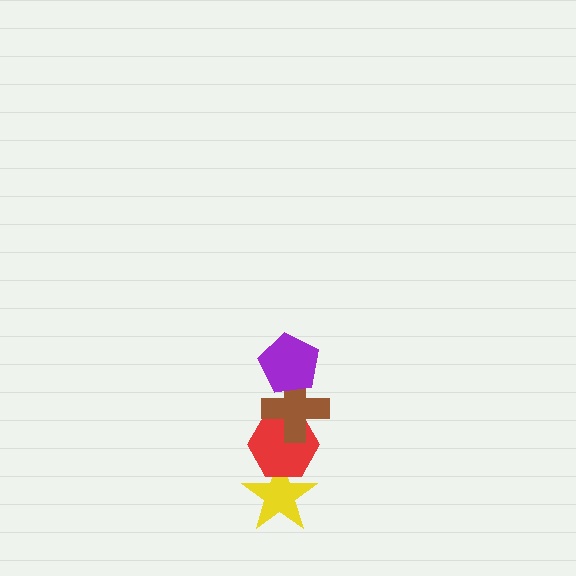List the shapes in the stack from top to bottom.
From top to bottom: the purple pentagon, the brown cross, the red hexagon, the yellow star.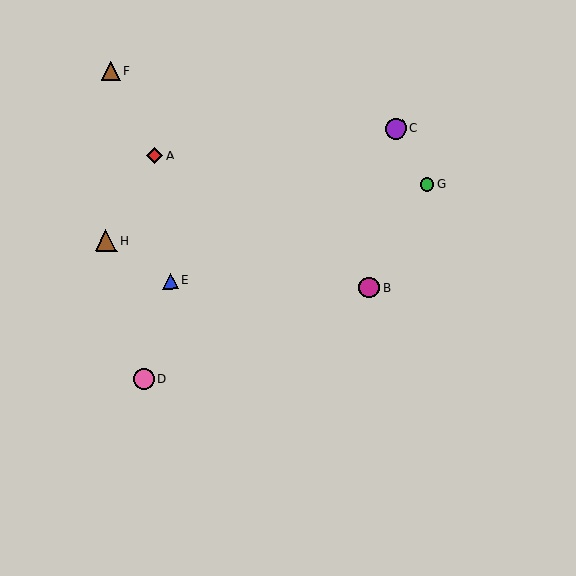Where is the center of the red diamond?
The center of the red diamond is at (155, 155).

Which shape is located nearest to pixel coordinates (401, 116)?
The purple circle (labeled C) at (396, 128) is nearest to that location.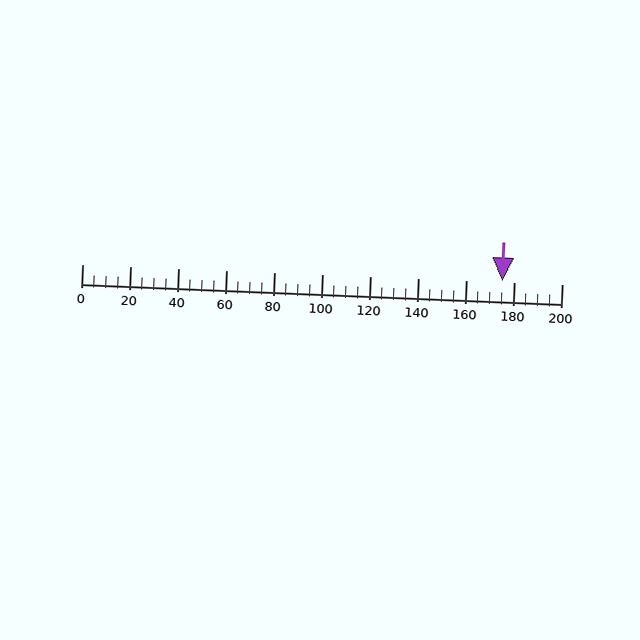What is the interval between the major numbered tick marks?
The major tick marks are spaced 20 units apart.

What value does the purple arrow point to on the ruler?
The purple arrow points to approximately 175.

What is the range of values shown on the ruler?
The ruler shows values from 0 to 200.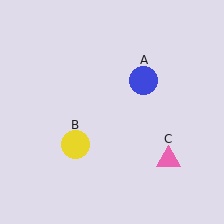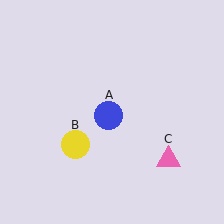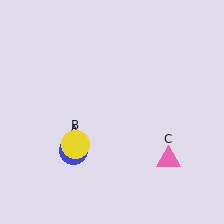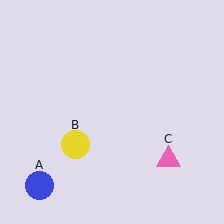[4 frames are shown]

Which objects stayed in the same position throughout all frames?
Yellow circle (object B) and pink triangle (object C) remained stationary.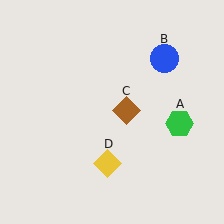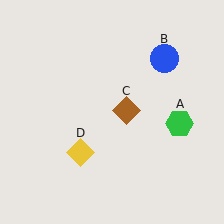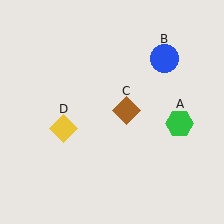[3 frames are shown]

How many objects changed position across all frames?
1 object changed position: yellow diamond (object D).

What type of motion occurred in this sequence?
The yellow diamond (object D) rotated clockwise around the center of the scene.